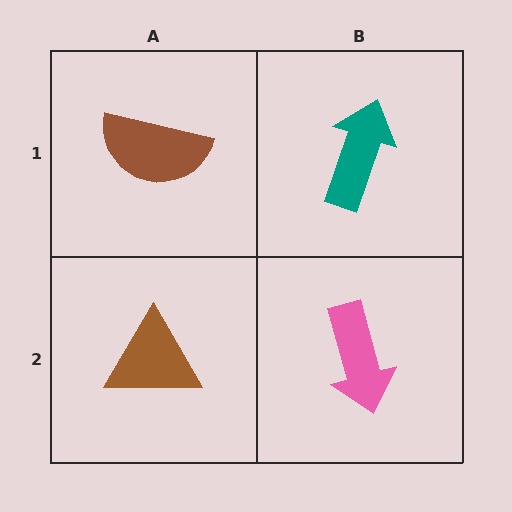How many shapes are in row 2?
2 shapes.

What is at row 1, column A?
A brown semicircle.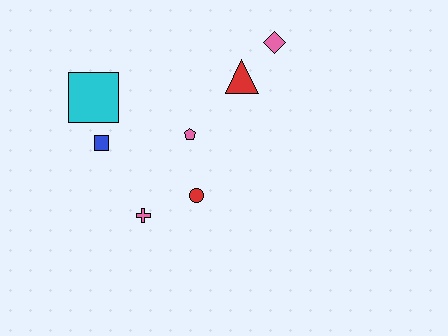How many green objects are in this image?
There are no green objects.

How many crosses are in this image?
There is 1 cross.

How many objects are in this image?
There are 7 objects.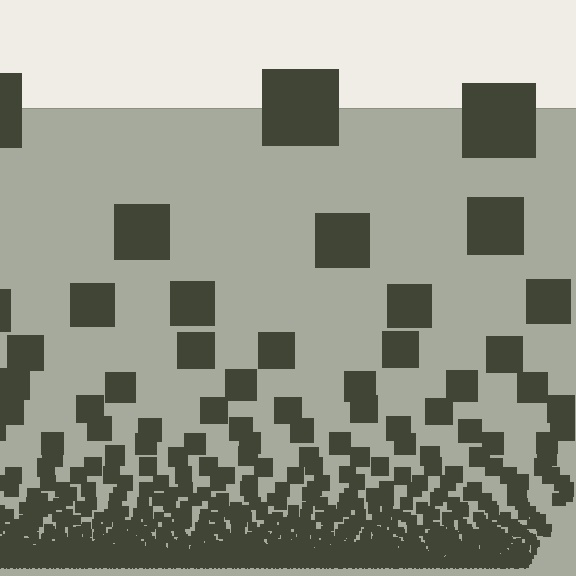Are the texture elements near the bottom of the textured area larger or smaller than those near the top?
Smaller. The gradient is inverted — elements near the bottom are smaller and denser.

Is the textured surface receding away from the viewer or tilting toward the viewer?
The surface appears to tilt toward the viewer. Texture elements get larger and sparser toward the top.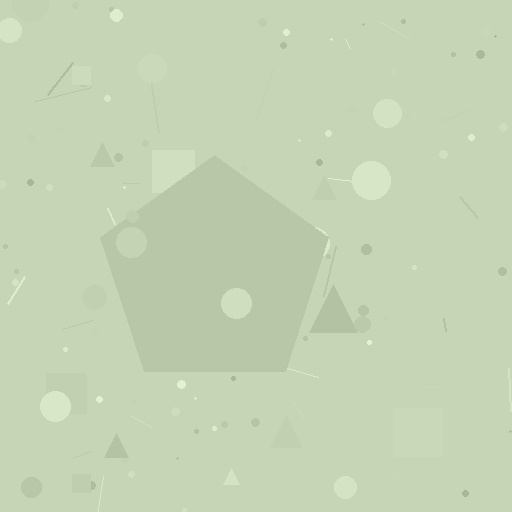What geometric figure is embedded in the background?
A pentagon is embedded in the background.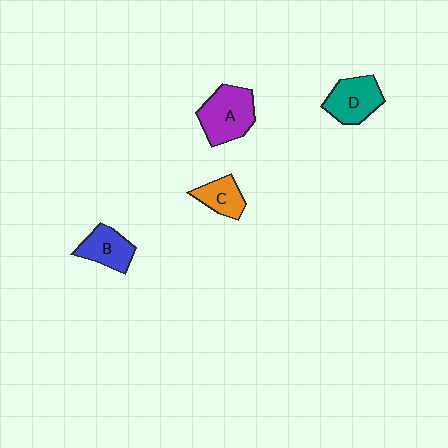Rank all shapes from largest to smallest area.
From largest to smallest: A (purple), D (teal), B (blue), C (orange).